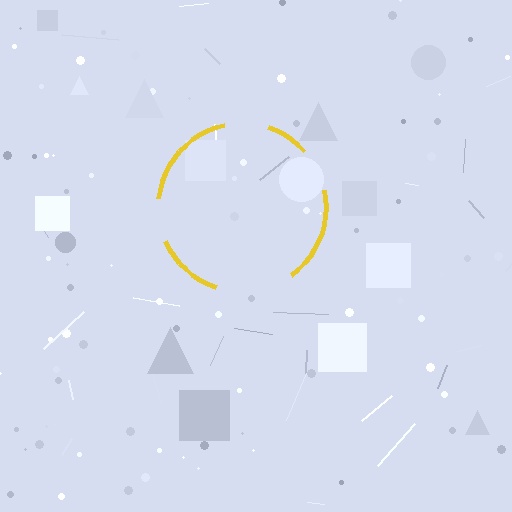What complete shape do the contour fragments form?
The contour fragments form a circle.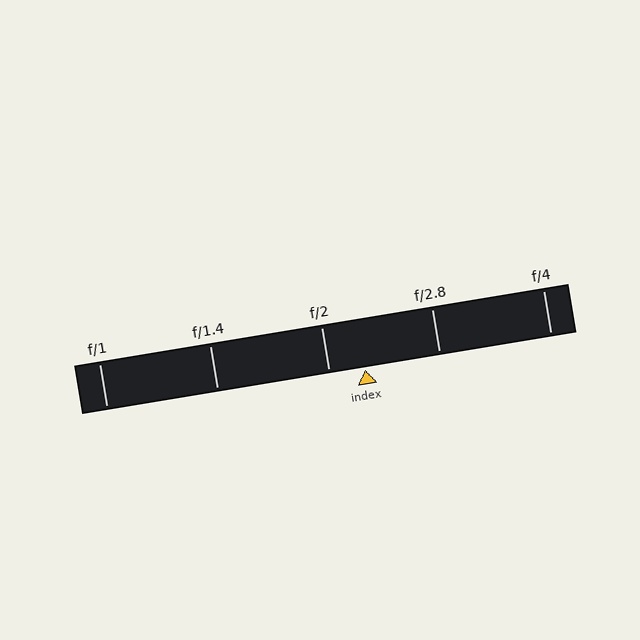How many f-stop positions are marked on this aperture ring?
There are 5 f-stop positions marked.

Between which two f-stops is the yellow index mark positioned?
The index mark is between f/2 and f/2.8.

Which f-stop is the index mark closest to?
The index mark is closest to f/2.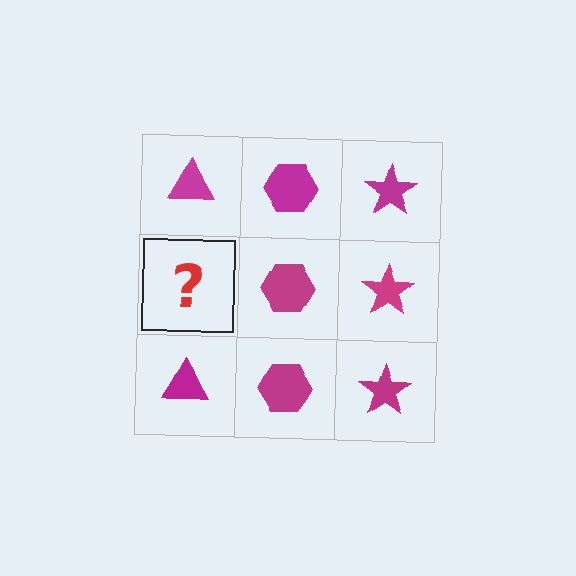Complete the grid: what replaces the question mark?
The question mark should be replaced with a magenta triangle.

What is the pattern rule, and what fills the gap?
The rule is that each column has a consistent shape. The gap should be filled with a magenta triangle.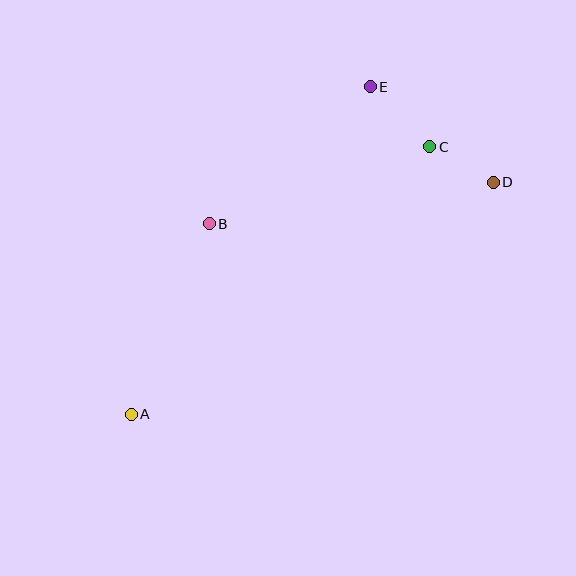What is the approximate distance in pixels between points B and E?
The distance between B and E is approximately 212 pixels.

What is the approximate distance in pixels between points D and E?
The distance between D and E is approximately 156 pixels.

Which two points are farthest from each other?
Points A and D are farthest from each other.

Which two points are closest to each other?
Points C and D are closest to each other.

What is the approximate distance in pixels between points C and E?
The distance between C and E is approximately 84 pixels.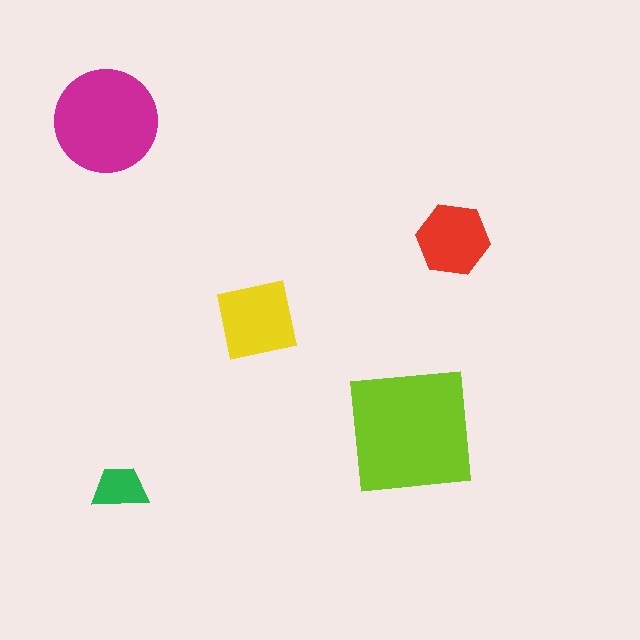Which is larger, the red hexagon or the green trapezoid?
The red hexagon.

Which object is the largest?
The lime square.